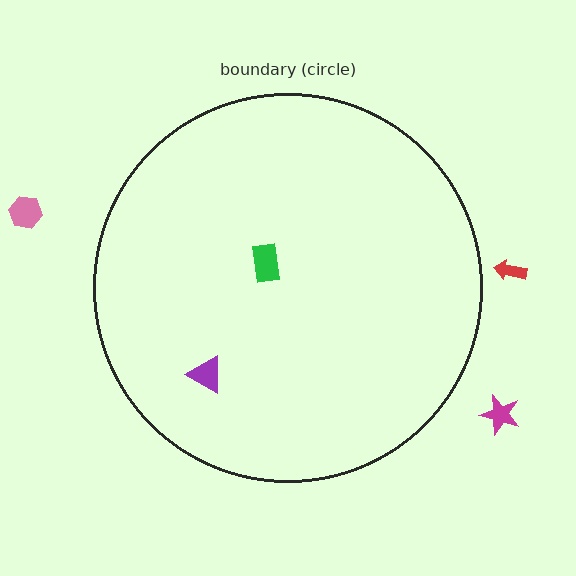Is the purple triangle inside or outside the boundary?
Inside.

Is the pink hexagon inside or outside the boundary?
Outside.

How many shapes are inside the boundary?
2 inside, 3 outside.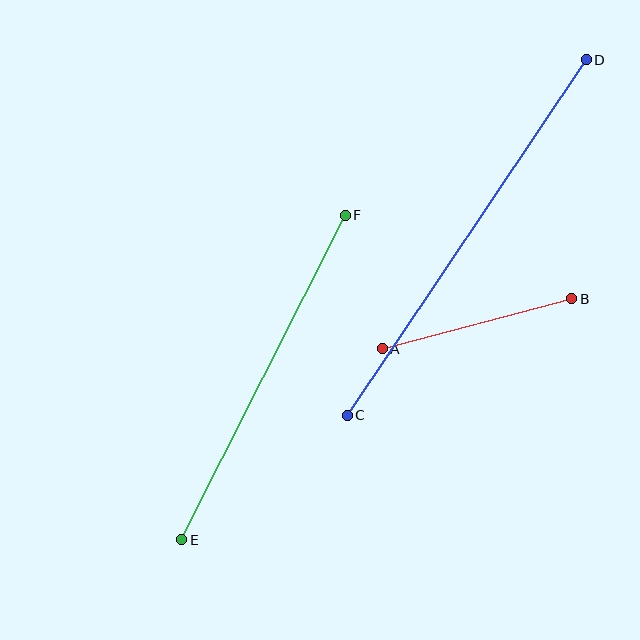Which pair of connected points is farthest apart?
Points C and D are farthest apart.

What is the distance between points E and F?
The distance is approximately 363 pixels.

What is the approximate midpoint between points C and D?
The midpoint is at approximately (467, 237) pixels.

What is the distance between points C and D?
The distance is approximately 428 pixels.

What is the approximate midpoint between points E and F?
The midpoint is at approximately (263, 377) pixels.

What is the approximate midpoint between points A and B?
The midpoint is at approximately (477, 324) pixels.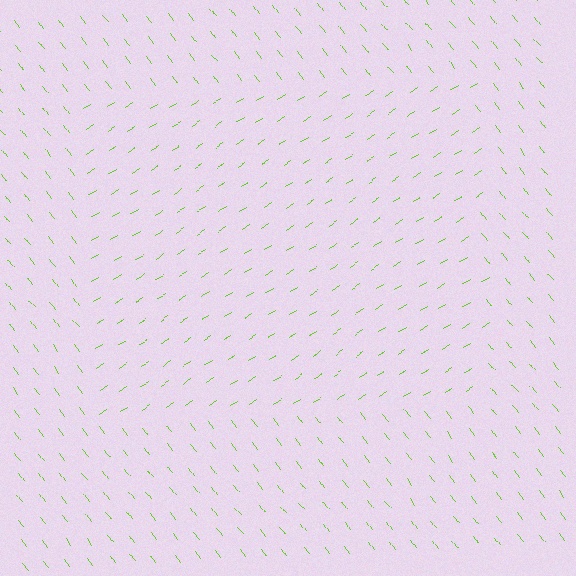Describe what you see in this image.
The image is filled with small lime line segments. A rectangle region in the image has lines oriented differently from the surrounding lines, creating a visible texture boundary.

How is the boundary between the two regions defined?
The boundary is defined purely by a change in line orientation (approximately 85 degrees difference). All lines are the same color and thickness.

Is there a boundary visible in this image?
Yes, there is a texture boundary formed by a change in line orientation.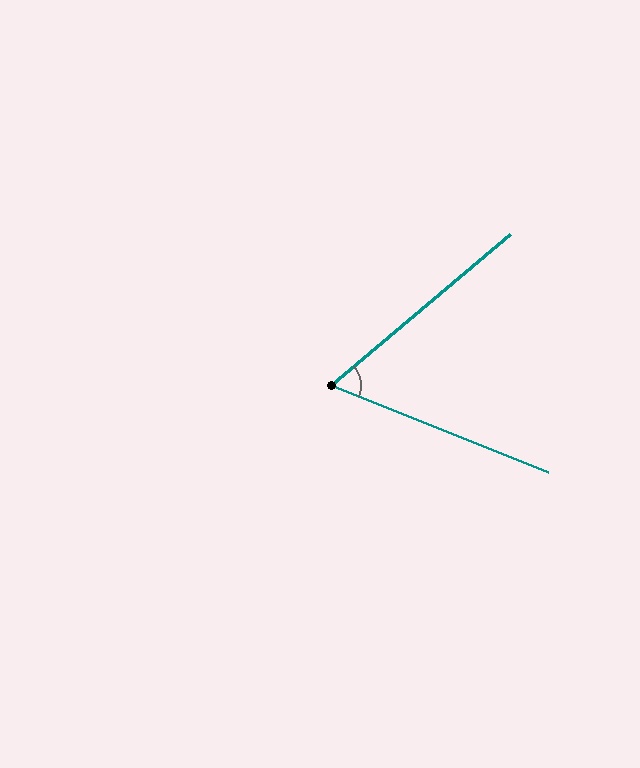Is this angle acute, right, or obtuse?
It is acute.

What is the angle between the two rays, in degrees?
Approximately 62 degrees.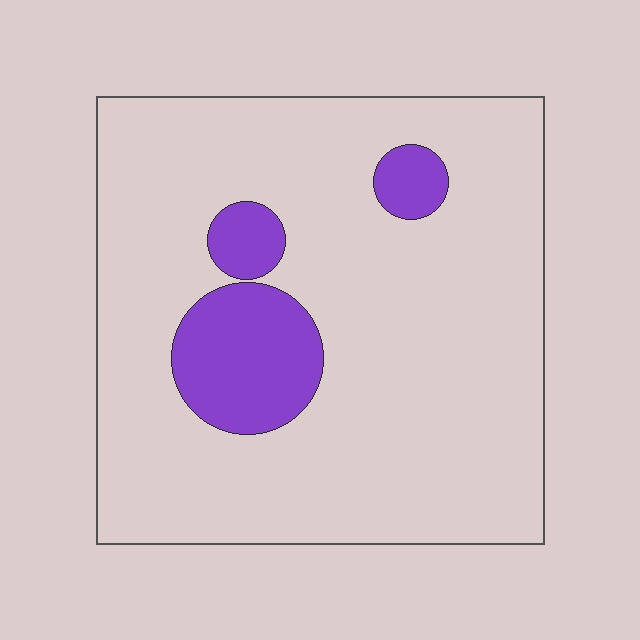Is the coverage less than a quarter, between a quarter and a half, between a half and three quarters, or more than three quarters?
Less than a quarter.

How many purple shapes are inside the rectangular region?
3.